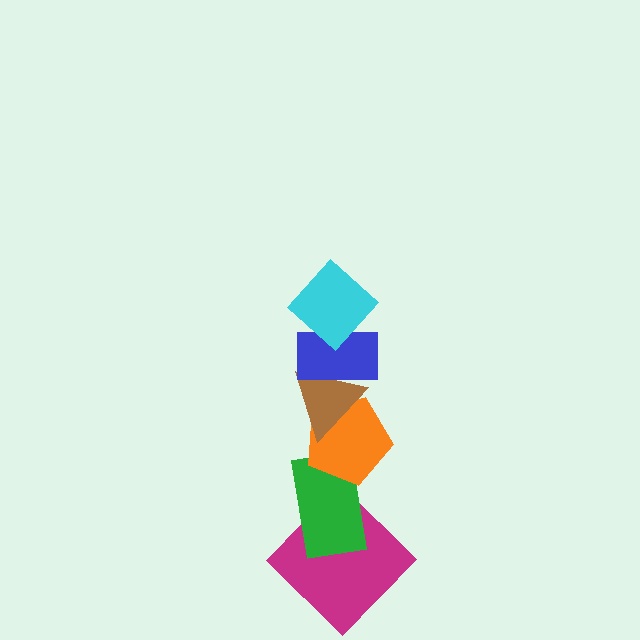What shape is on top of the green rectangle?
The orange pentagon is on top of the green rectangle.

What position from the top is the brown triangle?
The brown triangle is 3rd from the top.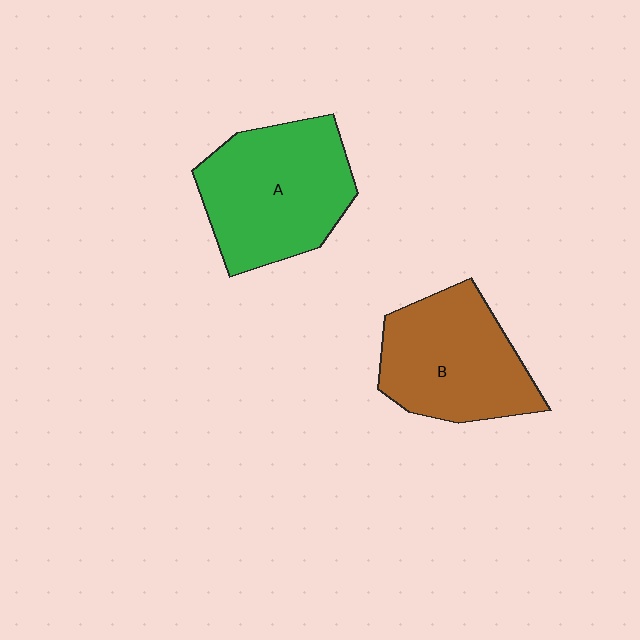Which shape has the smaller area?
Shape B (brown).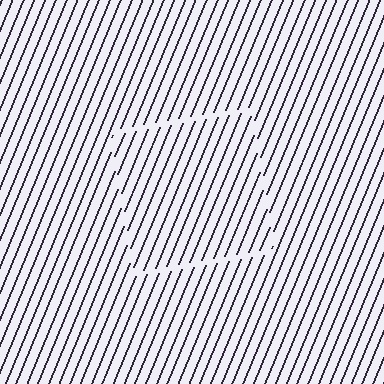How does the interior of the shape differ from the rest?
The interior of the shape contains the same grating, shifted by half a period — the contour is defined by the phase discontinuity where line-ends from the inner and outer gratings abut.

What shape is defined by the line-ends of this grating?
An illusory square. The interior of the shape contains the same grating, shifted by half a period — the contour is defined by the phase discontinuity where line-ends from the inner and outer gratings abut.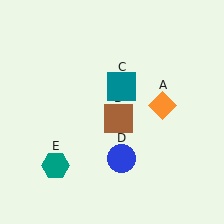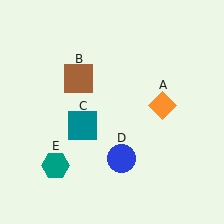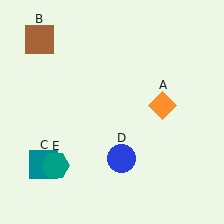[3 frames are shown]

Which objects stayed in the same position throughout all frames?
Orange diamond (object A) and blue circle (object D) and teal hexagon (object E) remained stationary.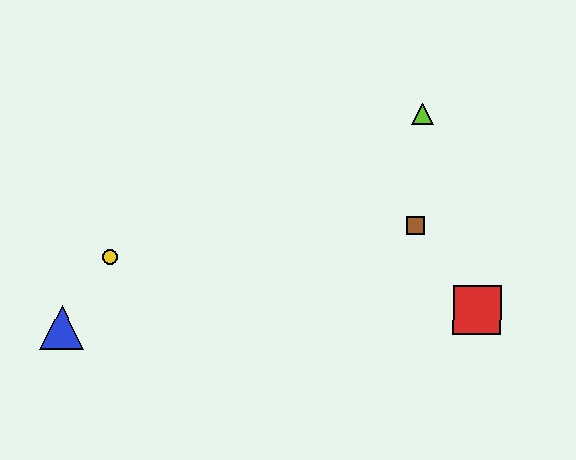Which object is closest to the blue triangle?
The yellow circle is closest to the blue triangle.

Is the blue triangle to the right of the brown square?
No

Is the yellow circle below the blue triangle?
No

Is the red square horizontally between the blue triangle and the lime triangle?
No